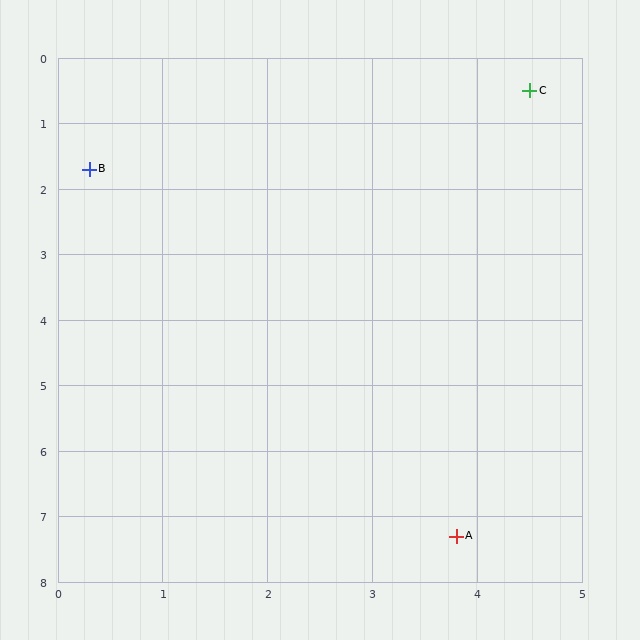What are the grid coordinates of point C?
Point C is at approximately (4.5, 0.5).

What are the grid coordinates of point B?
Point B is at approximately (0.3, 1.7).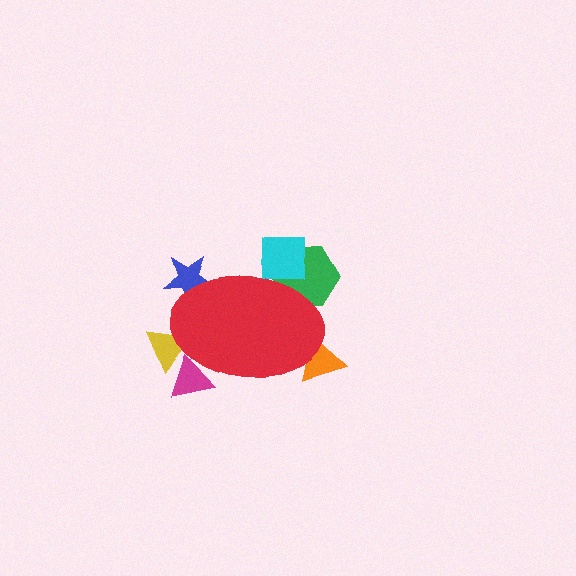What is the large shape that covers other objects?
A red ellipse.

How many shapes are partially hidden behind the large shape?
6 shapes are partially hidden.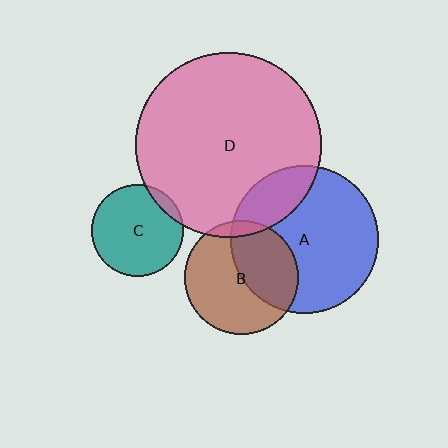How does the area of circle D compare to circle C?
Approximately 4.1 times.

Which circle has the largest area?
Circle D (pink).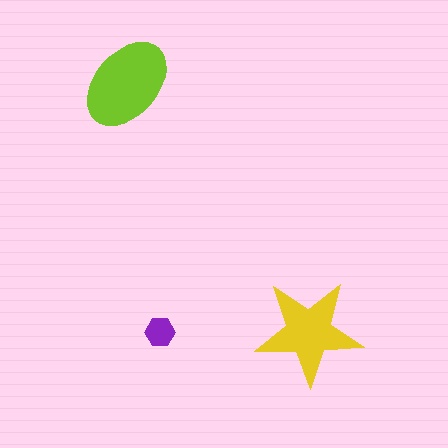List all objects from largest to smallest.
The lime ellipse, the yellow star, the purple hexagon.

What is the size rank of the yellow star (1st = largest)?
2nd.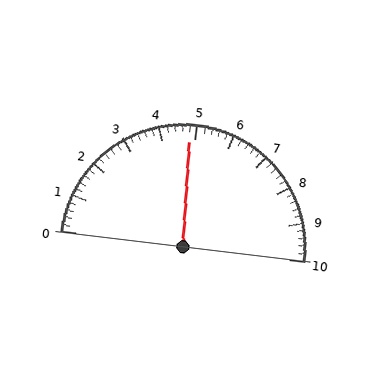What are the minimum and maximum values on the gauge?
The gauge ranges from 0 to 10.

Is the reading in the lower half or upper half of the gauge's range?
The reading is in the lower half of the range (0 to 10).